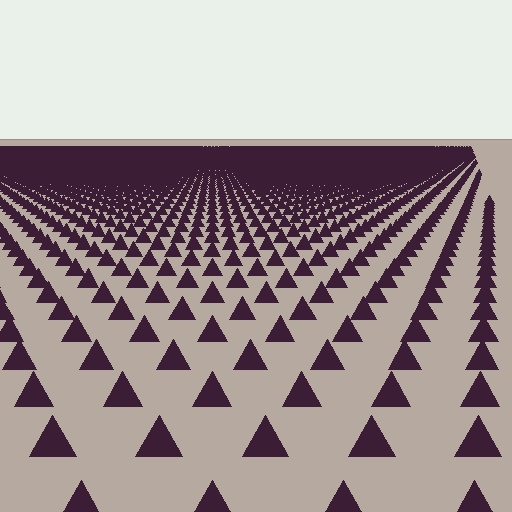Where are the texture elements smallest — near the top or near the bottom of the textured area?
Near the top.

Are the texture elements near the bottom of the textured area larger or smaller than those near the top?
Larger. Near the bottom, elements are closer to the viewer and appear at a bigger on-screen size.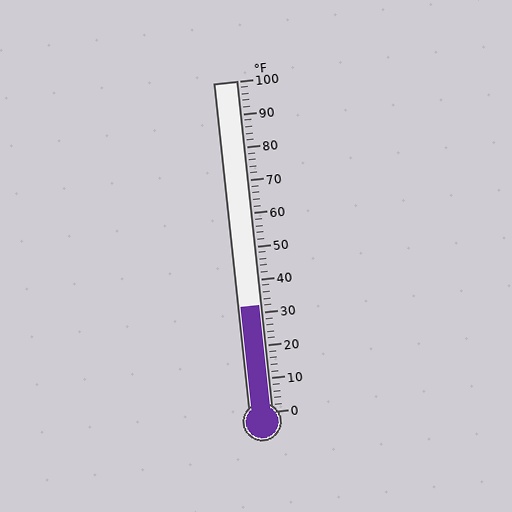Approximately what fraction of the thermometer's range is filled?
The thermometer is filled to approximately 30% of its range.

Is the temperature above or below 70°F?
The temperature is below 70°F.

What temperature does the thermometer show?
The thermometer shows approximately 32°F.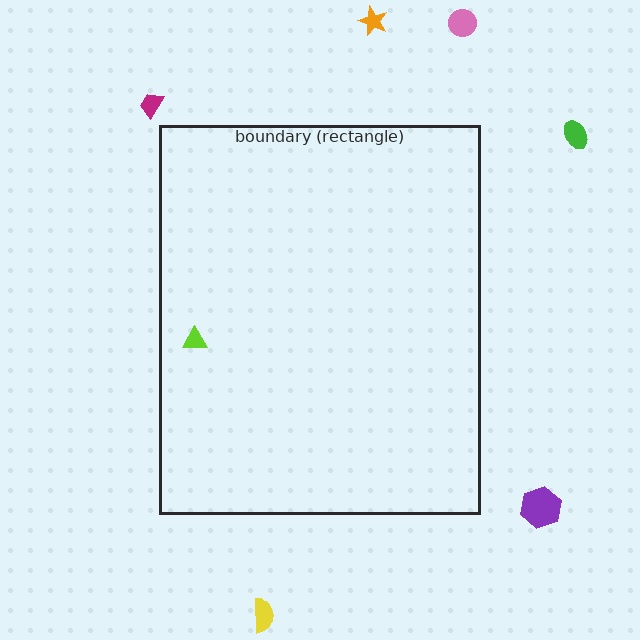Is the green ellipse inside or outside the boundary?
Outside.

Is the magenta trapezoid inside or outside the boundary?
Outside.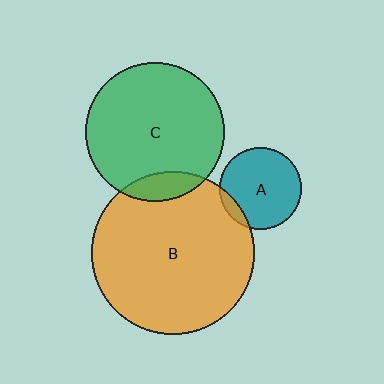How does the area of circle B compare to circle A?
Approximately 3.9 times.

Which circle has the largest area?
Circle B (orange).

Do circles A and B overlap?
Yes.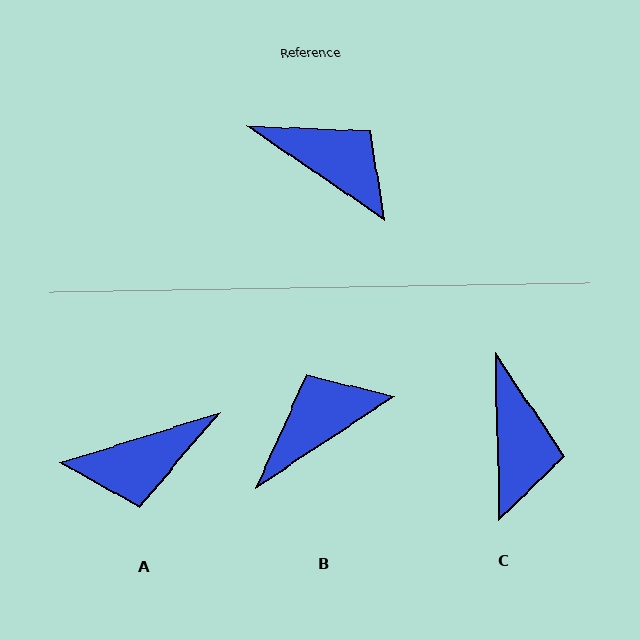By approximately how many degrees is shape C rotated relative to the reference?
Approximately 54 degrees clockwise.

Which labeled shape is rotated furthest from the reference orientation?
A, about 128 degrees away.